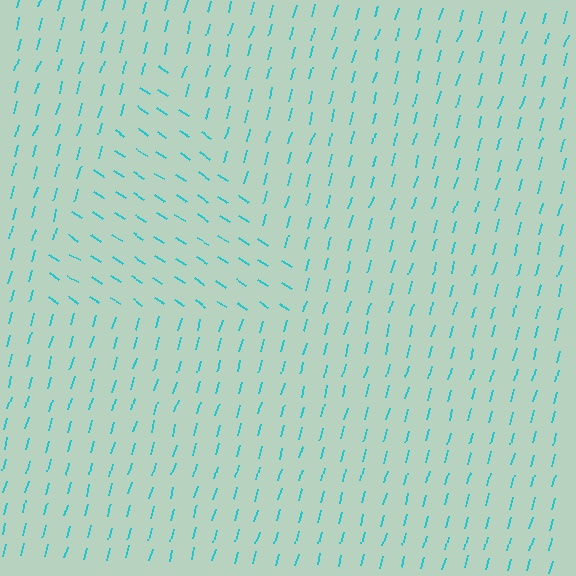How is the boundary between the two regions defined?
The boundary is defined purely by a change in line orientation (approximately 72 degrees difference). All lines are the same color and thickness.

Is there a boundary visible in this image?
Yes, there is a texture boundary formed by a change in line orientation.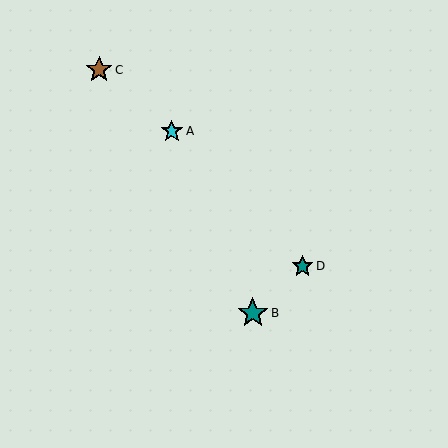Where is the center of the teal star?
The center of the teal star is at (302, 266).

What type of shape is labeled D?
Shape D is a teal star.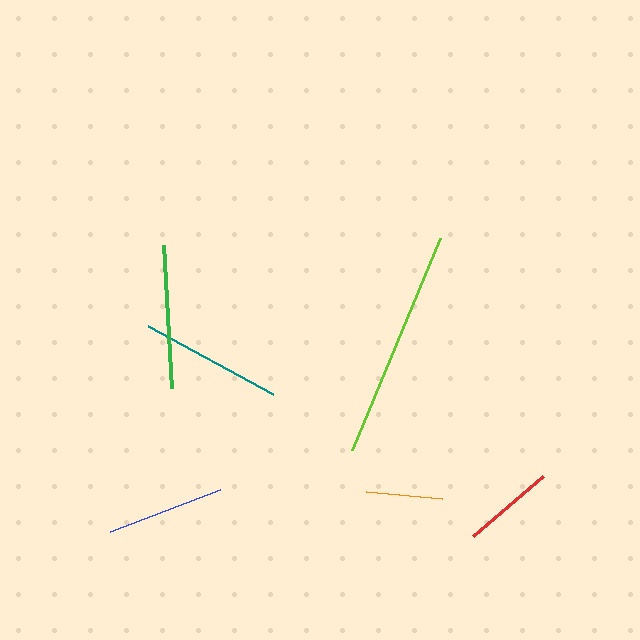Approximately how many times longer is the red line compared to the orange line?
The red line is approximately 1.2 times the length of the orange line.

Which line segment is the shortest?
The orange line is the shortest at approximately 76 pixels.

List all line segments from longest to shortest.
From longest to shortest: lime, green, teal, blue, red, orange.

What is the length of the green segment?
The green segment is approximately 144 pixels long.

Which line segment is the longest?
The lime line is the longest at approximately 230 pixels.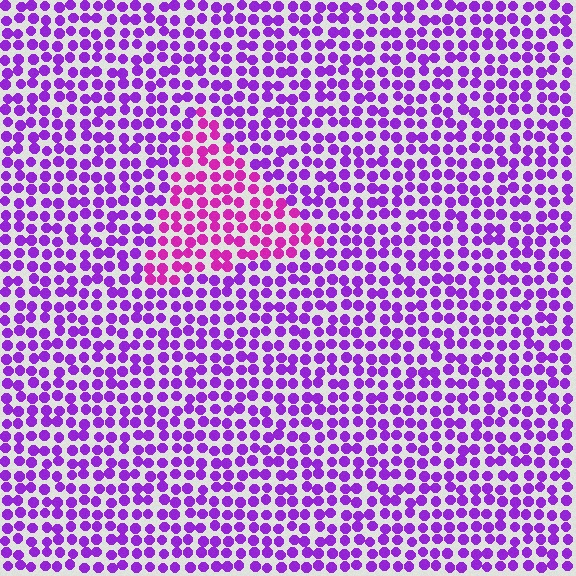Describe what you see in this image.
The image is filled with small purple elements in a uniform arrangement. A triangle-shaped region is visible where the elements are tinted to a slightly different hue, forming a subtle color boundary.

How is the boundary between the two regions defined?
The boundary is defined purely by a slight shift in hue (about 33 degrees). Spacing, size, and orientation are identical on both sides.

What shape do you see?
I see a triangle.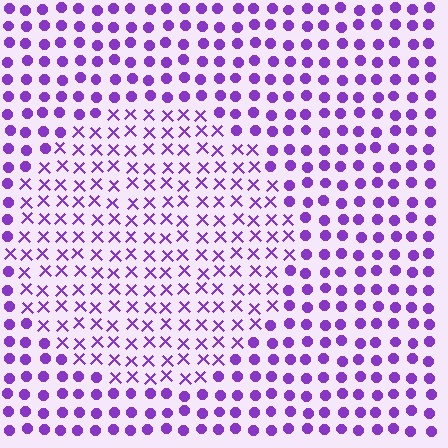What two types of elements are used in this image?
The image uses X marks inside the circle region and circles outside it.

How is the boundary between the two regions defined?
The boundary is defined by a change in element shape: X marks inside vs. circles outside. All elements share the same color and spacing.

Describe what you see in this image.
The image is filled with small purple elements arranged in a uniform grid. A circle-shaped region contains X marks, while the surrounding area contains circles. The boundary is defined purely by the change in element shape.